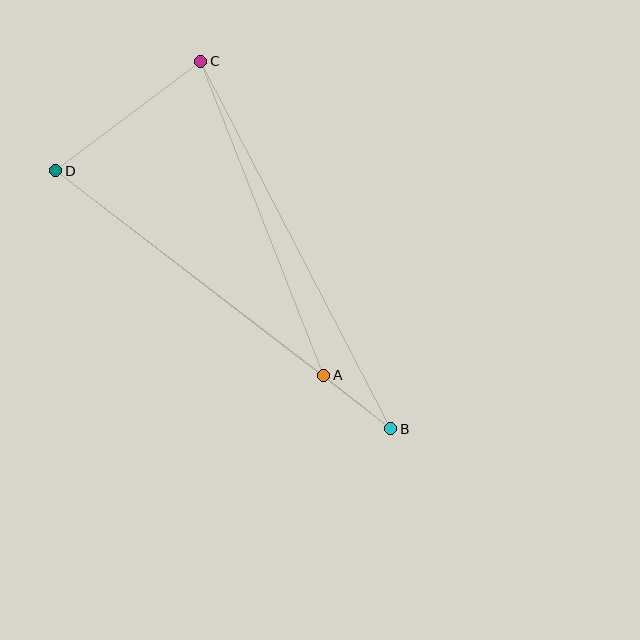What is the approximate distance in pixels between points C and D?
The distance between C and D is approximately 182 pixels.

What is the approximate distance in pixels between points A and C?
The distance between A and C is approximately 337 pixels.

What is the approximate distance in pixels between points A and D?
The distance between A and D is approximately 337 pixels.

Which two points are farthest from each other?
Points B and D are farthest from each other.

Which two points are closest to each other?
Points A and B are closest to each other.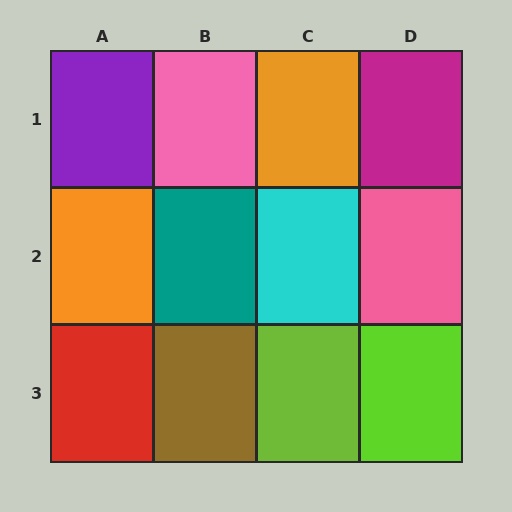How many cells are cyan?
1 cell is cyan.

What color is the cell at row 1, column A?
Purple.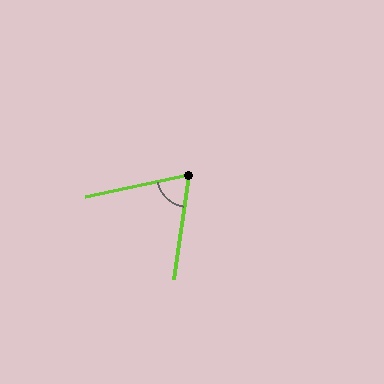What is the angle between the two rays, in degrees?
Approximately 69 degrees.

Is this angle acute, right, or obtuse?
It is acute.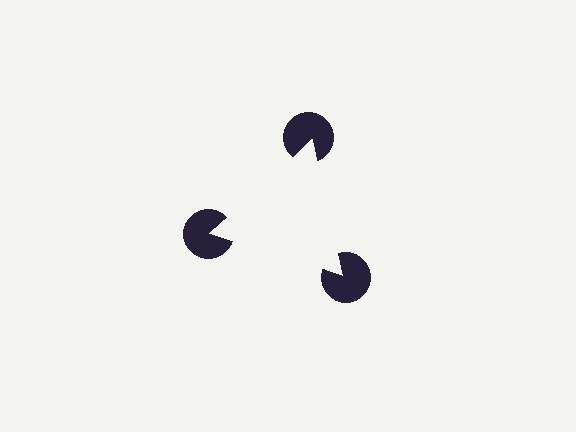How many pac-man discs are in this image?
There are 3 — one at each vertex of the illusory triangle.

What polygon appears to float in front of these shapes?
An illusory triangle — its edges are inferred from the aligned wedge cuts in the pac-man discs, not physically drawn.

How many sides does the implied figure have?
3 sides.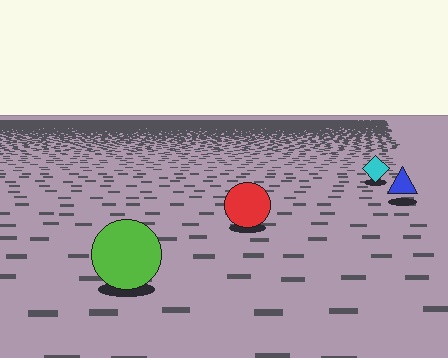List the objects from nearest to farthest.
From nearest to farthest: the lime circle, the red circle, the blue triangle, the cyan diamond.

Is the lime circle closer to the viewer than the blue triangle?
Yes. The lime circle is closer — you can tell from the texture gradient: the ground texture is coarser near it.